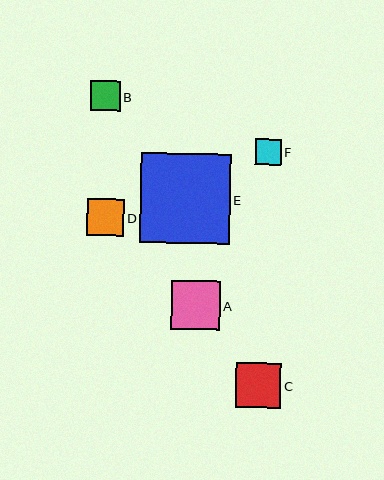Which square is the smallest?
Square F is the smallest with a size of approximately 26 pixels.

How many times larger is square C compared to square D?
Square C is approximately 1.2 times the size of square D.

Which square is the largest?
Square E is the largest with a size of approximately 90 pixels.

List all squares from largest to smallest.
From largest to smallest: E, A, C, D, B, F.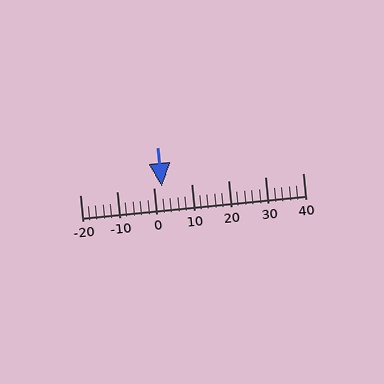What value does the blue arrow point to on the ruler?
The blue arrow points to approximately 2.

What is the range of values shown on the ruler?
The ruler shows values from -20 to 40.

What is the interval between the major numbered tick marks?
The major tick marks are spaced 10 units apart.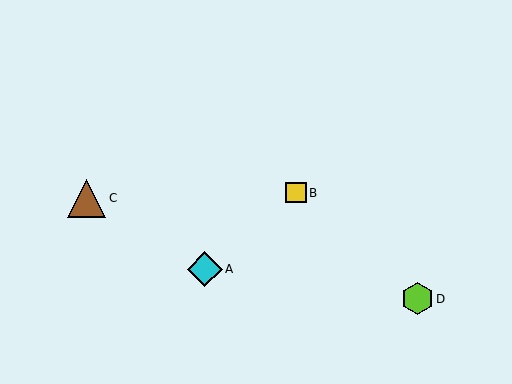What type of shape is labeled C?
Shape C is a brown triangle.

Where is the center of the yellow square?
The center of the yellow square is at (296, 193).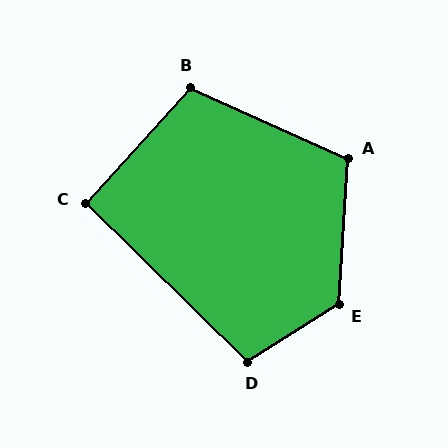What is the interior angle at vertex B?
Approximately 108 degrees (obtuse).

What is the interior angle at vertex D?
Approximately 103 degrees (obtuse).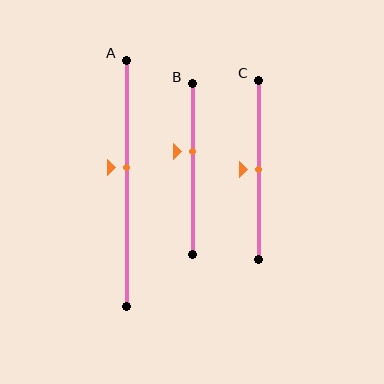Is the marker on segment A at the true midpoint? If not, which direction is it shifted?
No, the marker on segment A is shifted upward by about 6% of the segment length.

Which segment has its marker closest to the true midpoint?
Segment C has its marker closest to the true midpoint.